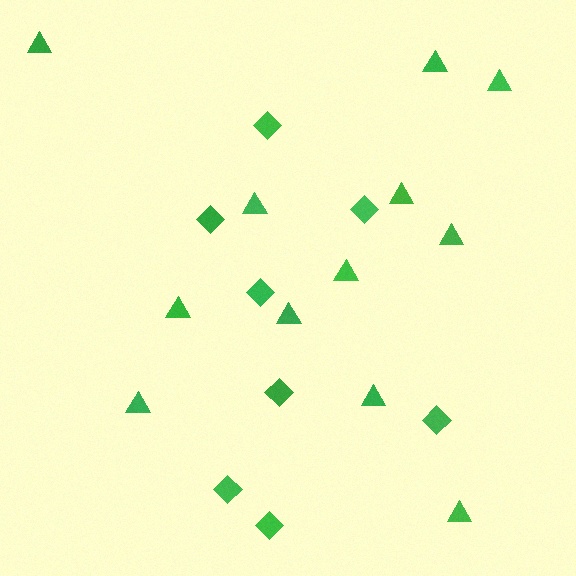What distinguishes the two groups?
There are 2 groups: one group of triangles (12) and one group of diamonds (8).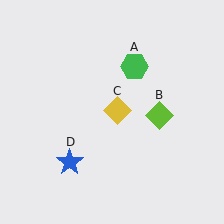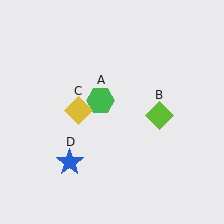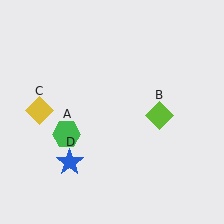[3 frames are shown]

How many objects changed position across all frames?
2 objects changed position: green hexagon (object A), yellow diamond (object C).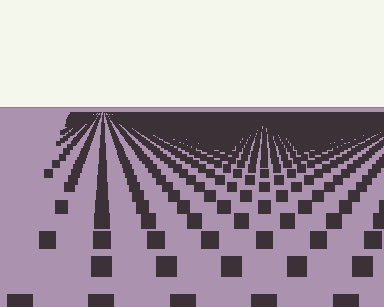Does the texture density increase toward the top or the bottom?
Density increases toward the top.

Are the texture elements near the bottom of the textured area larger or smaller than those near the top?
Larger. Near the bottom, elements are closer to the viewer and appear at a bigger on-screen size.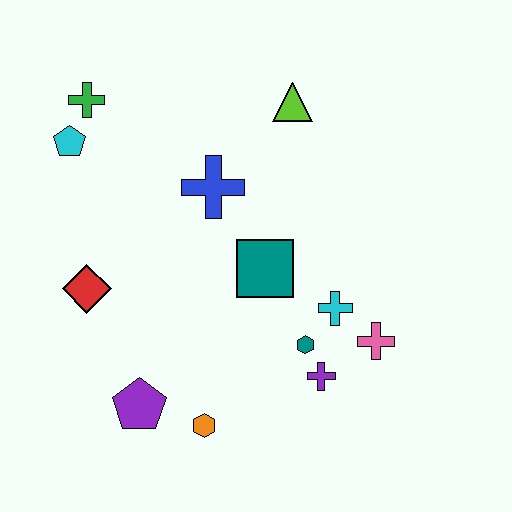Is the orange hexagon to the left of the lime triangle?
Yes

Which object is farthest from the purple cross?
The green cross is farthest from the purple cross.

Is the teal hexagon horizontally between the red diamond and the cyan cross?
Yes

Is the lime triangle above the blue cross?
Yes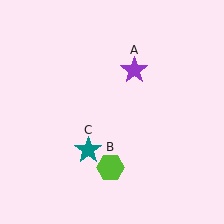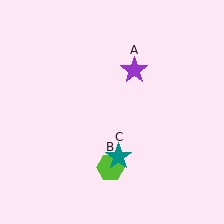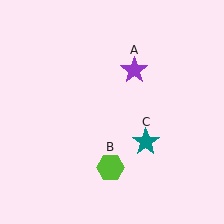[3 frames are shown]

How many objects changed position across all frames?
1 object changed position: teal star (object C).